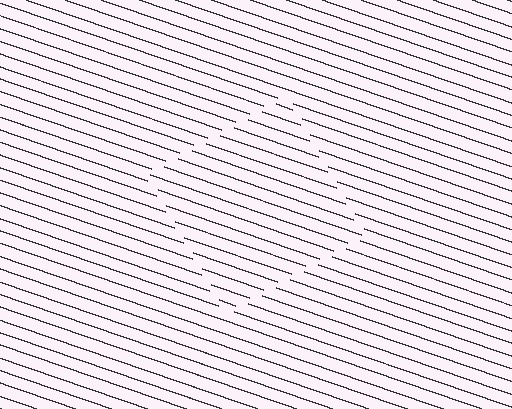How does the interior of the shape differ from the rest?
The interior of the shape contains the same grating, shifted by half a period — the contour is defined by the phase discontinuity where line-ends from the inner and outer gratings abut.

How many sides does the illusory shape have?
4 sides — the line-ends trace a square.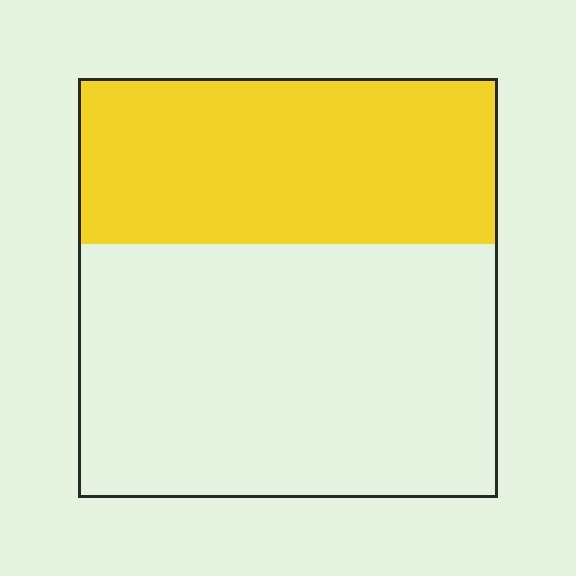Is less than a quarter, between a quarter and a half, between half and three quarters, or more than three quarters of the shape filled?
Between a quarter and a half.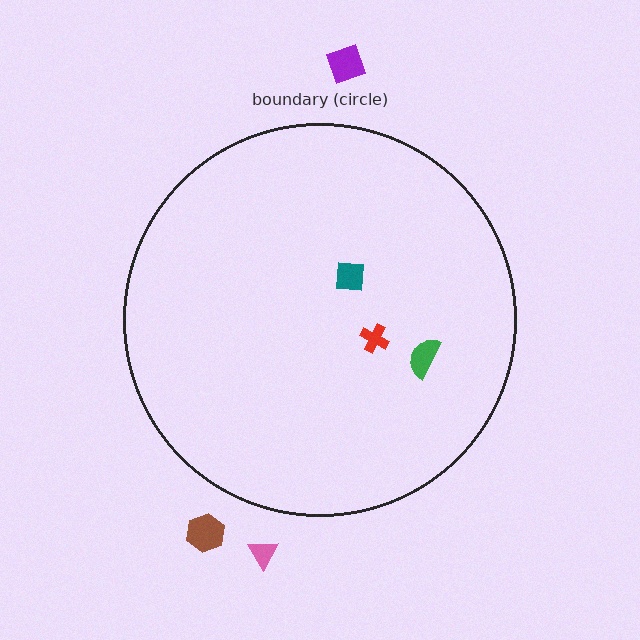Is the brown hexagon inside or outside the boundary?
Outside.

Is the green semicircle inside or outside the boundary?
Inside.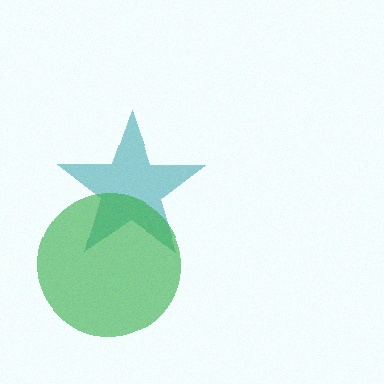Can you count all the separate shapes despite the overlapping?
Yes, there are 2 separate shapes.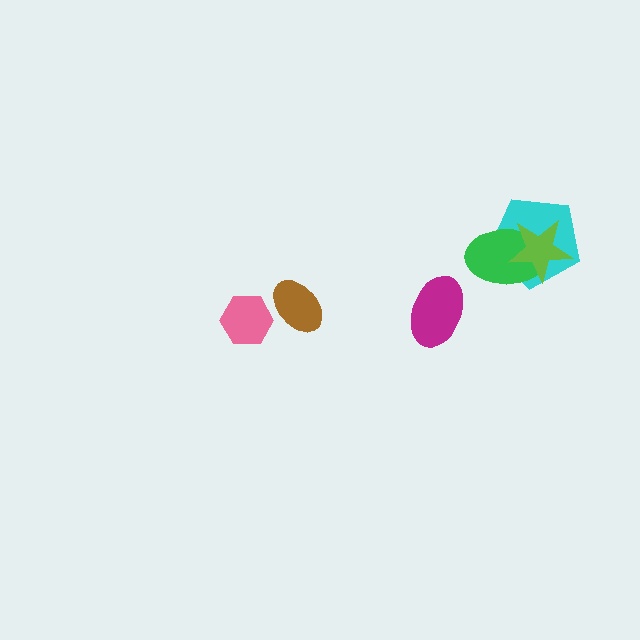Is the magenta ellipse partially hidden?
No, no other shape covers it.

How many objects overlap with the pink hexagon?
0 objects overlap with the pink hexagon.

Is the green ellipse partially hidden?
Yes, it is partially covered by another shape.